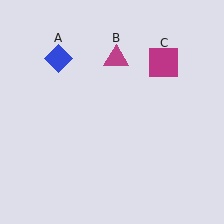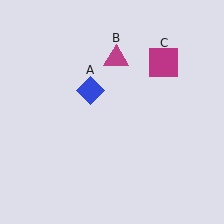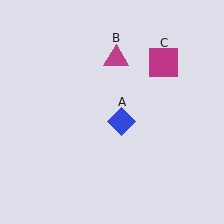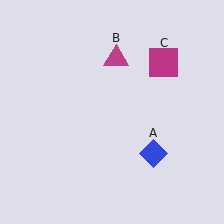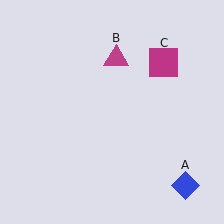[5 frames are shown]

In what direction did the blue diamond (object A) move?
The blue diamond (object A) moved down and to the right.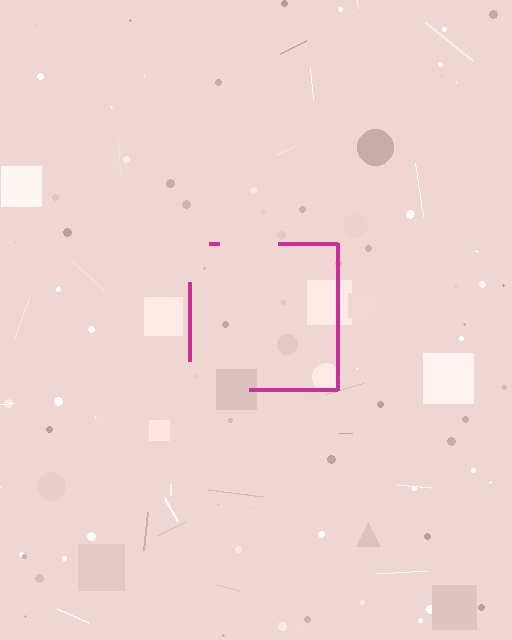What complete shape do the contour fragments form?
The contour fragments form a square.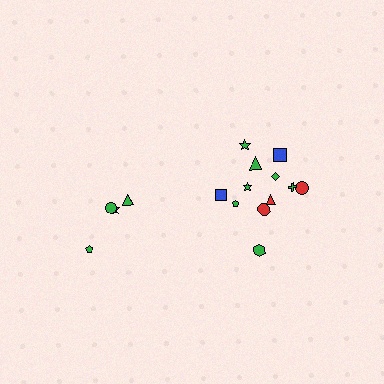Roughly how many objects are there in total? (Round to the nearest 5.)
Roughly 15 objects in total.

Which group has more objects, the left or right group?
The right group.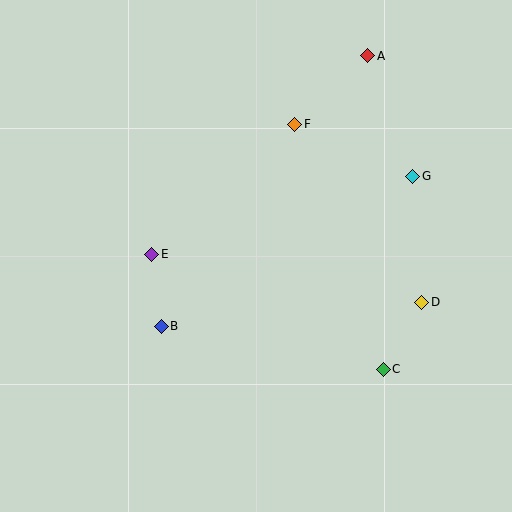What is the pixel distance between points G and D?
The distance between G and D is 127 pixels.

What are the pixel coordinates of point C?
Point C is at (383, 369).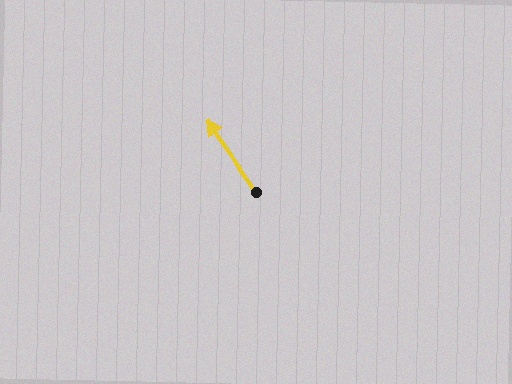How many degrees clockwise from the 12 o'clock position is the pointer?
Approximately 325 degrees.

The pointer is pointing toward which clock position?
Roughly 11 o'clock.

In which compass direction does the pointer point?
Northwest.